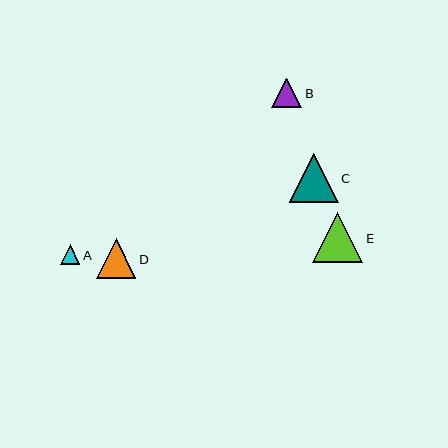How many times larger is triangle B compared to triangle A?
Triangle B is approximately 1.5 times the size of triangle A.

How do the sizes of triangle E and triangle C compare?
Triangle E and triangle C are approximately the same size.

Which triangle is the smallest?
Triangle A is the smallest with a size of approximately 19 pixels.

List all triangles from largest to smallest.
From largest to smallest: E, C, D, B, A.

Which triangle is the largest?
Triangle E is the largest with a size of approximately 50 pixels.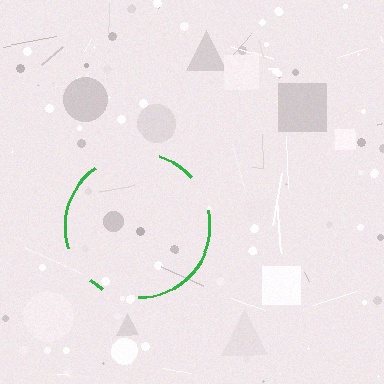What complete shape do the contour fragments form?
The contour fragments form a circle.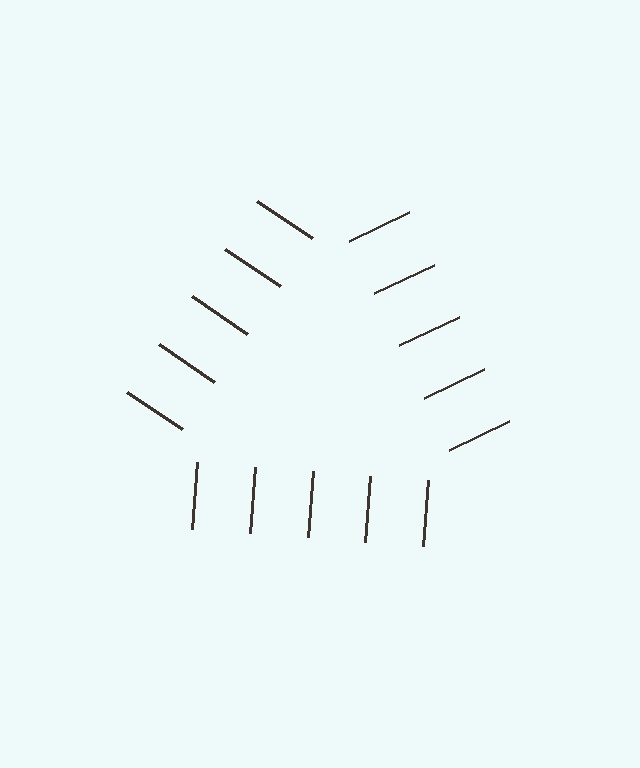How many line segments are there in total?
15 — 5 along each of the 3 edges.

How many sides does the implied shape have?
3 sides — the line-ends trace a triangle.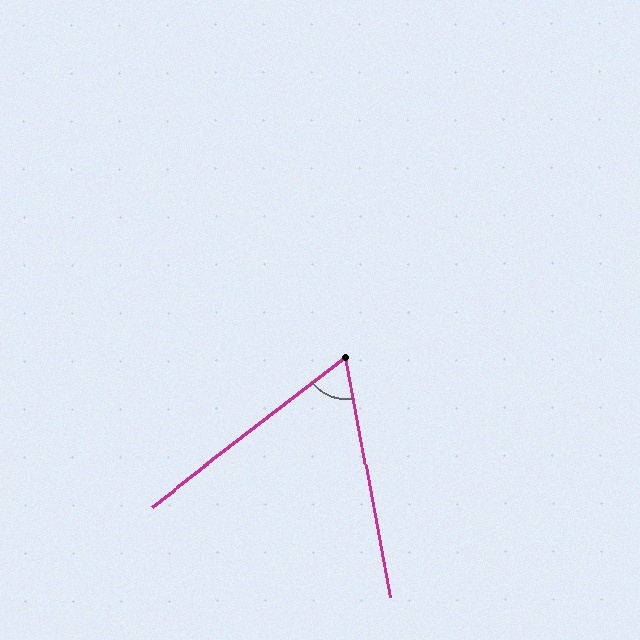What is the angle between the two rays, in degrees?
Approximately 63 degrees.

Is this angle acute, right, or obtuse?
It is acute.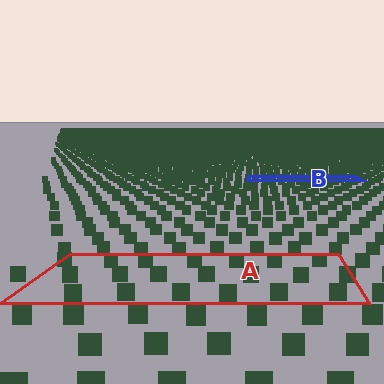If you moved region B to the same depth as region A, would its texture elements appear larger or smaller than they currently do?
They would appear larger. At a closer depth, the same texture elements are projected at a bigger on-screen size.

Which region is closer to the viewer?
Region A is closer. The texture elements there are larger and more spread out.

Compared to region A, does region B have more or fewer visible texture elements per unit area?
Region B has more texture elements per unit area — they are packed more densely because it is farther away.